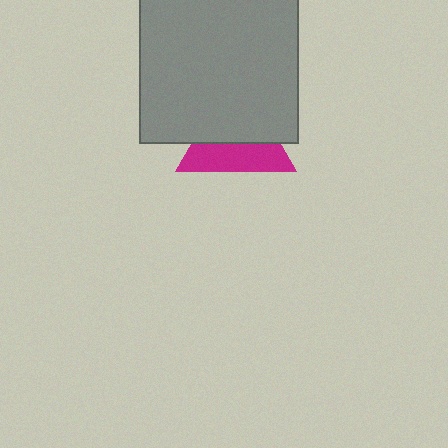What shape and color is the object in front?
The object in front is a gray square.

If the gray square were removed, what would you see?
You would see the complete magenta triangle.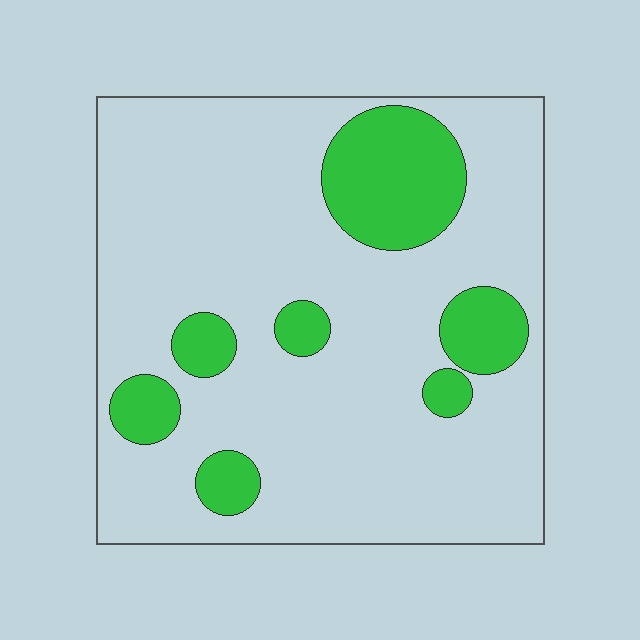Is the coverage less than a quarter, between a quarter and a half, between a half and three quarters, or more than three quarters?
Less than a quarter.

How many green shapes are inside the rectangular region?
7.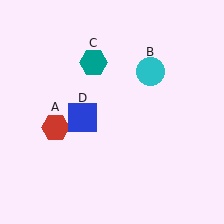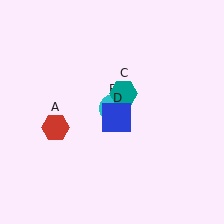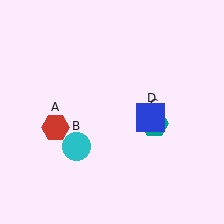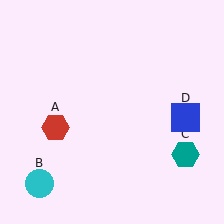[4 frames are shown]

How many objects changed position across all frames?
3 objects changed position: cyan circle (object B), teal hexagon (object C), blue square (object D).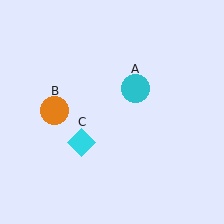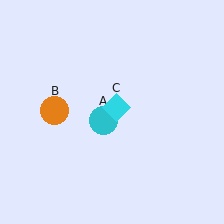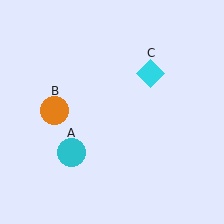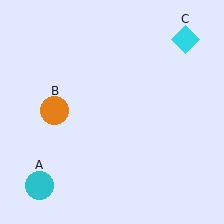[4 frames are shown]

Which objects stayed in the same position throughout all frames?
Orange circle (object B) remained stationary.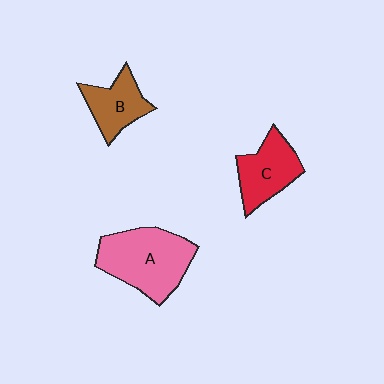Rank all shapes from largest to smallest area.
From largest to smallest: A (pink), C (red), B (brown).